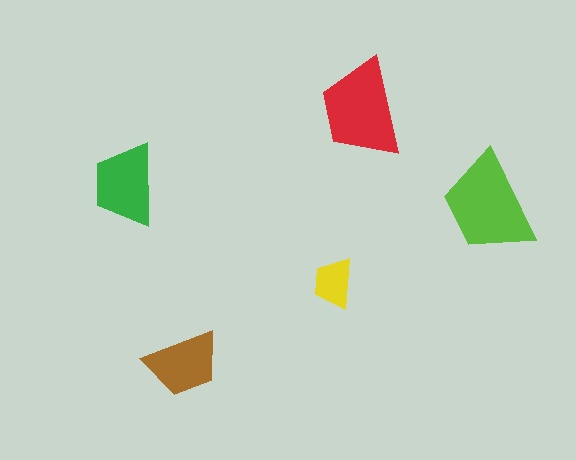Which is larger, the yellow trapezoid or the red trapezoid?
The red one.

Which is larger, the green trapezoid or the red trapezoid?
The red one.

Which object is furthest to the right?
The lime trapezoid is rightmost.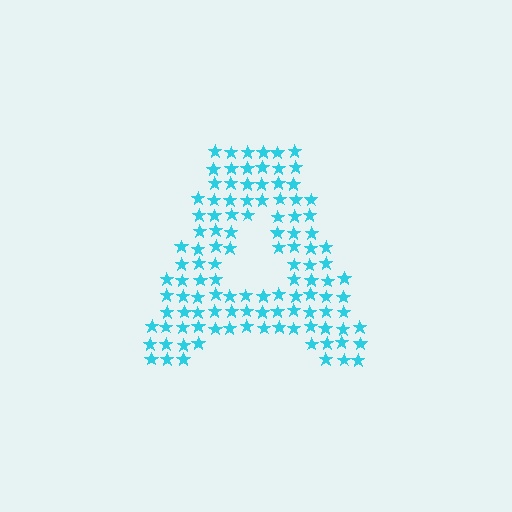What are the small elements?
The small elements are stars.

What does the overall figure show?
The overall figure shows the letter A.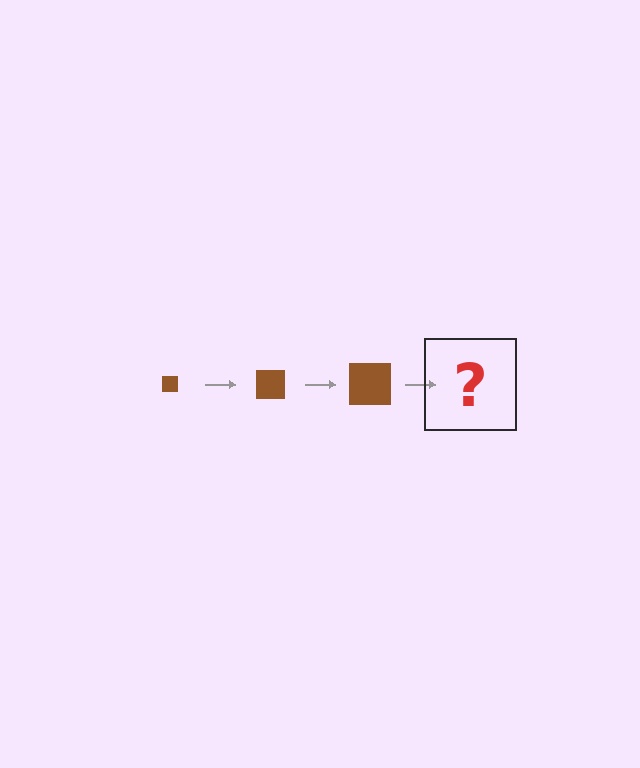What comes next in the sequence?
The next element should be a brown square, larger than the previous one.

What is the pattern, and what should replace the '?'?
The pattern is that the square gets progressively larger each step. The '?' should be a brown square, larger than the previous one.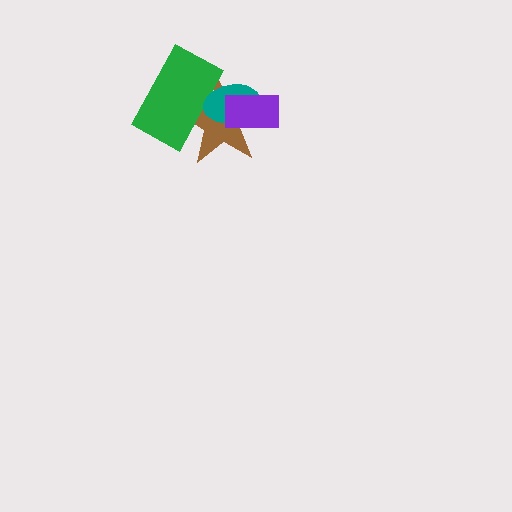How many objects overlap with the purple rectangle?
2 objects overlap with the purple rectangle.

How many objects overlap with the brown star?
3 objects overlap with the brown star.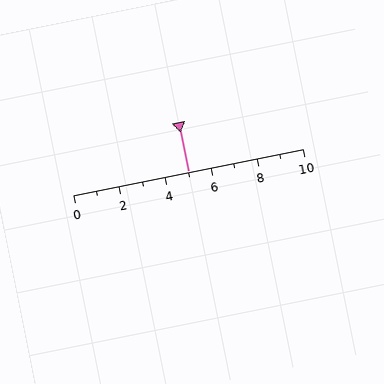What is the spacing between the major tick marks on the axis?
The major ticks are spaced 2 apart.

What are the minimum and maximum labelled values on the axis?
The axis runs from 0 to 10.